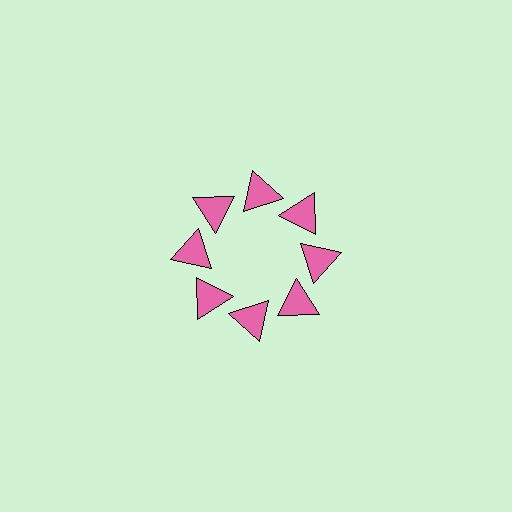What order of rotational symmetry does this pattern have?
This pattern has 8-fold rotational symmetry.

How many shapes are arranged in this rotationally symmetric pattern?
There are 8 shapes, arranged in 8 groups of 1.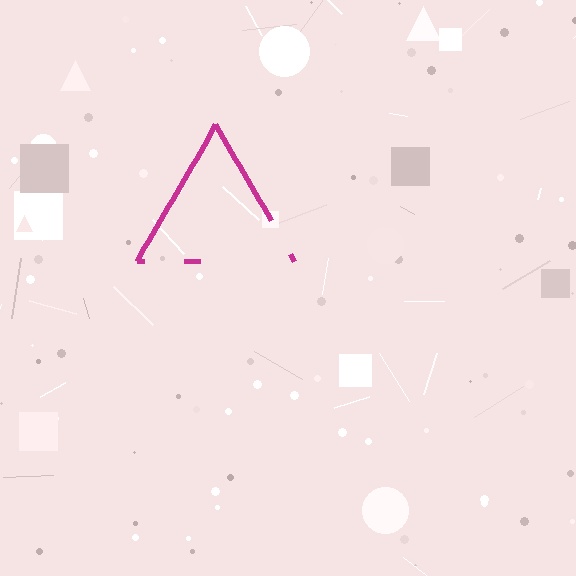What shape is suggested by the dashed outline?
The dashed outline suggests a triangle.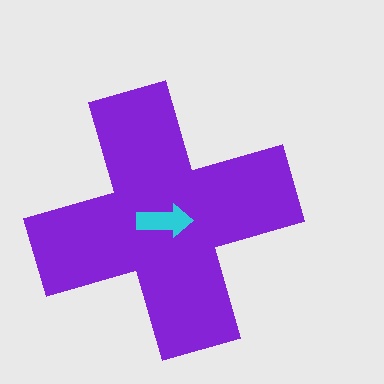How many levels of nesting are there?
2.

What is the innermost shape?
The cyan arrow.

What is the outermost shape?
The purple cross.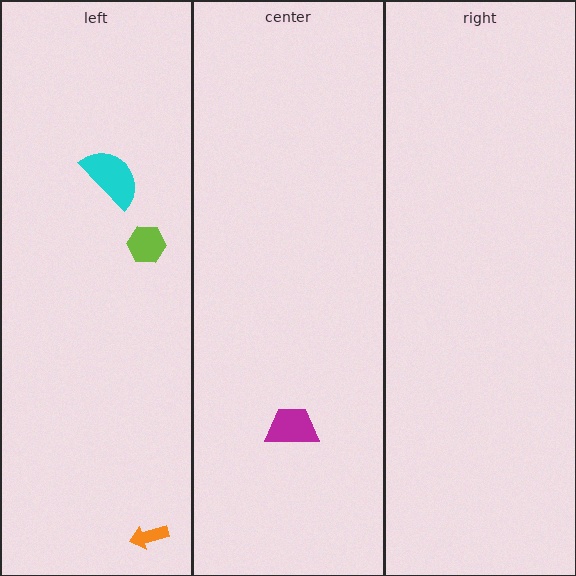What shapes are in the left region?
The orange arrow, the cyan semicircle, the lime hexagon.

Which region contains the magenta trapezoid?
The center region.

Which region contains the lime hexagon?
The left region.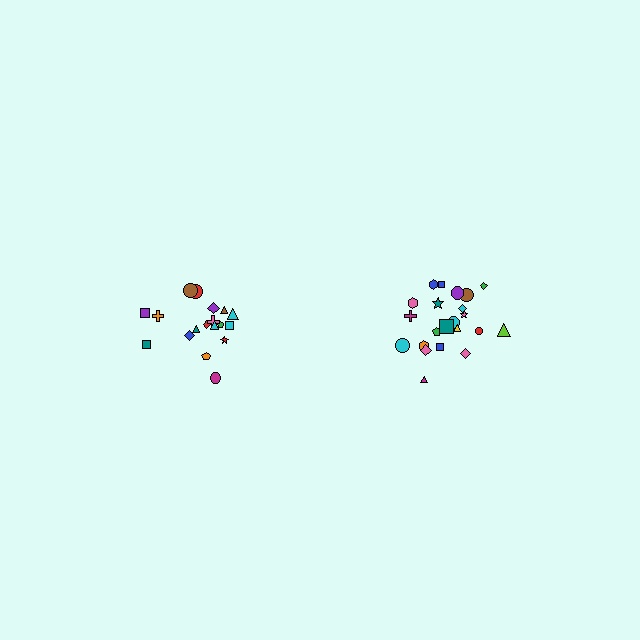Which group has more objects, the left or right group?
The right group.